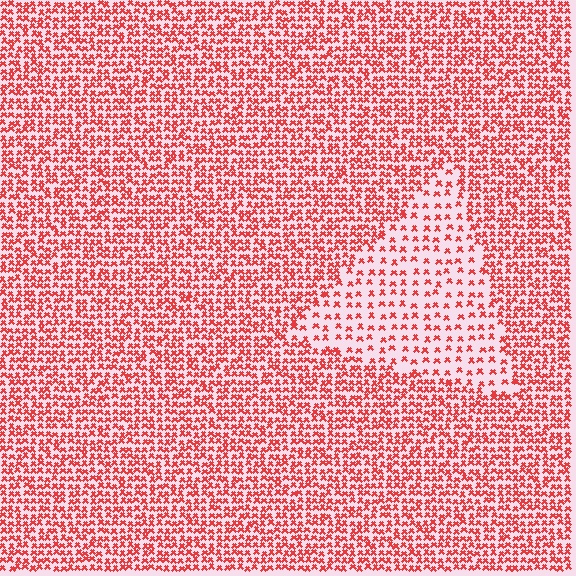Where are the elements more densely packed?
The elements are more densely packed outside the triangle boundary.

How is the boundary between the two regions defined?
The boundary is defined by a change in element density (approximately 2.2x ratio). All elements are the same color, size, and shape.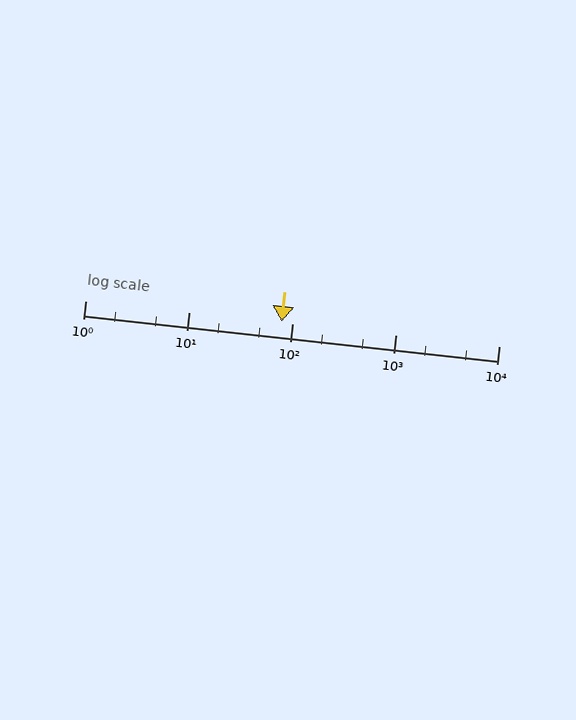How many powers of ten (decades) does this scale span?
The scale spans 4 decades, from 1 to 10000.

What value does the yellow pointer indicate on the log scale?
The pointer indicates approximately 79.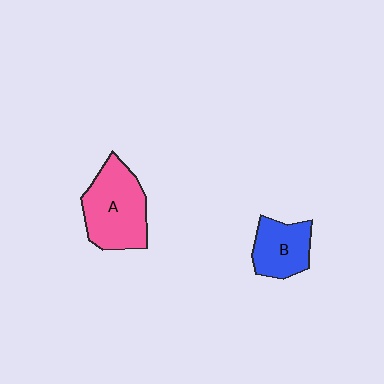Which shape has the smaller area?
Shape B (blue).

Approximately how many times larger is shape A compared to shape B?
Approximately 1.6 times.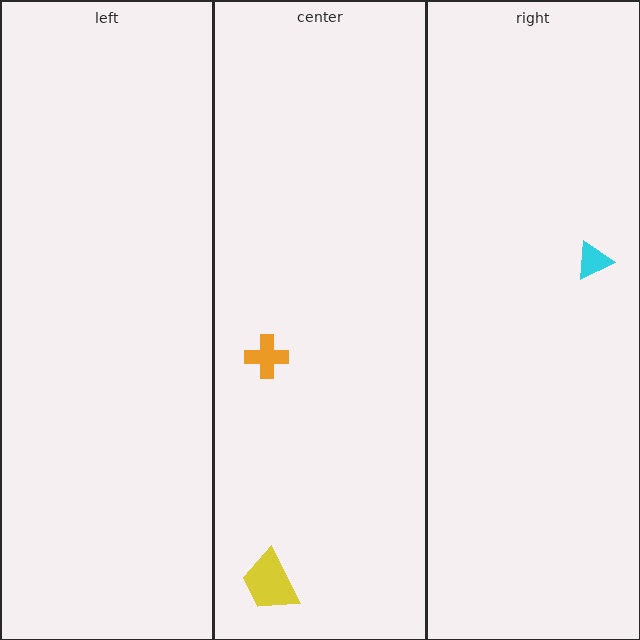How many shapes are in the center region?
2.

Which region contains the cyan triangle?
The right region.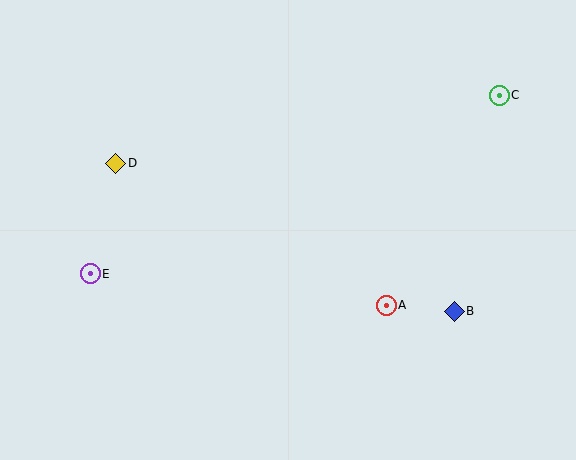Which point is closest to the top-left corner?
Point D is closest to the top-left corner.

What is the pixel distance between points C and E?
The distance between C and E is 446 pixels.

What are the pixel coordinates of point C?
Point C is at (499, 95).